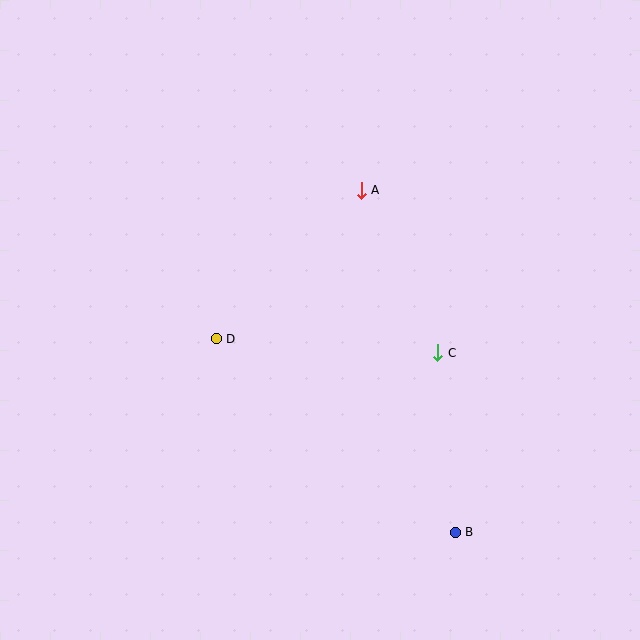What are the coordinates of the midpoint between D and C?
The midpoint between D and C is at (327, 346).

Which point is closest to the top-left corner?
Point D is closest to the top-left corner.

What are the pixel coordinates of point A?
Point A is at (361, 190).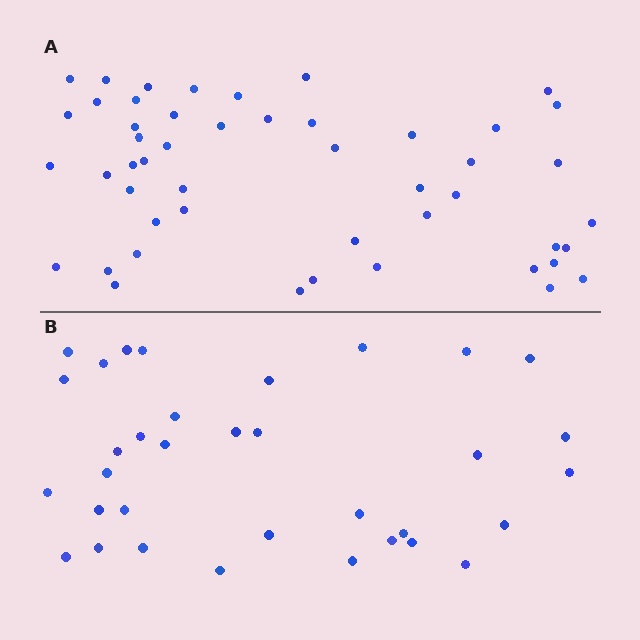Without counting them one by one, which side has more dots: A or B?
Region A (the top region) has more dots.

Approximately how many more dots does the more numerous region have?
Region A has approximately 15 more dots than region B.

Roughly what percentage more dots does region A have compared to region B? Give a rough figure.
About 45% more.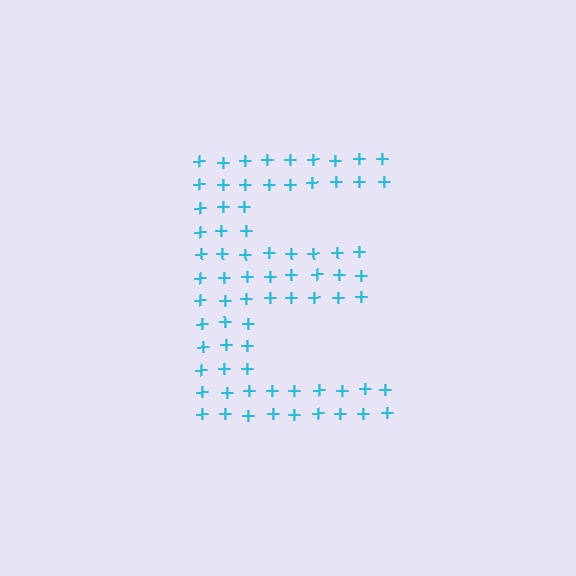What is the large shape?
The large shape is the letter E.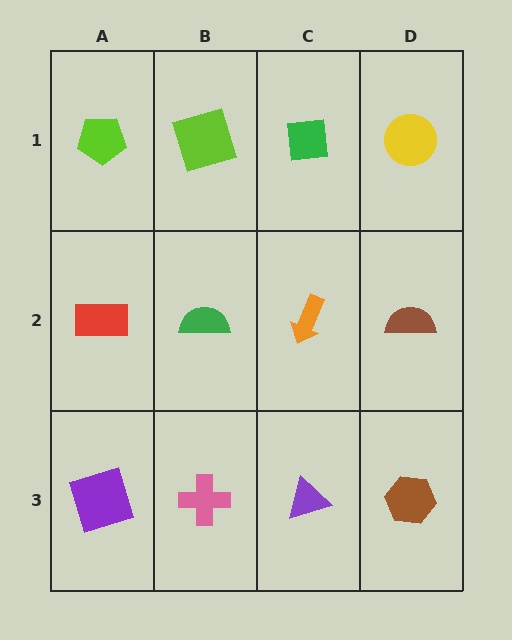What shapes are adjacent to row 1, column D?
A brown semicircle (row 2, column D), a green square (row 1, column C).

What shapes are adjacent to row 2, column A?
A lime pentagon (row 1, column A), a purple square (row 3, column A), a green semicircle (row 2, column B).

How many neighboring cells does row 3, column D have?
2.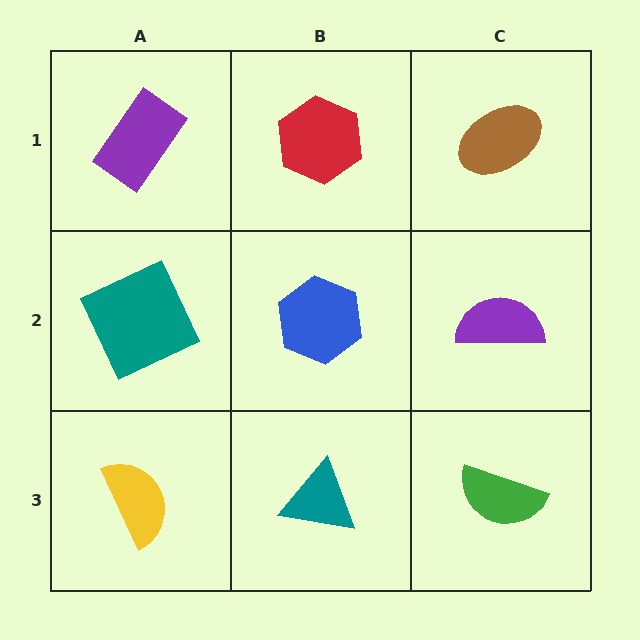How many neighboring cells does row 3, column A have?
2.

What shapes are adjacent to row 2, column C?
A brown ellipse (row 1, column C), a green semicircle (row 3, column C), a blue hexagon (row 2, column B).